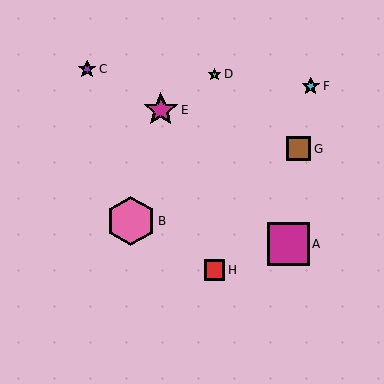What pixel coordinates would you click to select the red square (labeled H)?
Click at (215, 270) to select the red square H.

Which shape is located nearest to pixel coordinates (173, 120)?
The magenta star (labeled E) at (161, 110) is nearest to that location.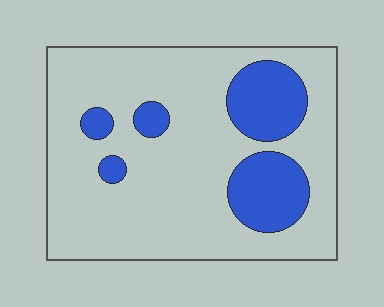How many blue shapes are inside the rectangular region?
5.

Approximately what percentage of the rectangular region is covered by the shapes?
Approximately 20%.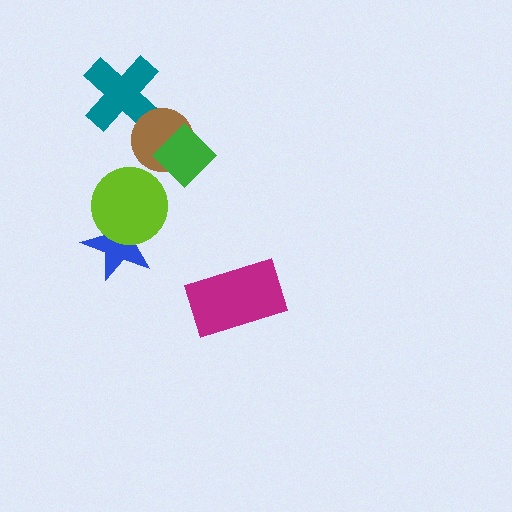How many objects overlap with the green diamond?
1 object overlaps with the green diamond.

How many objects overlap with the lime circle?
1 object overlaps with the lime circle.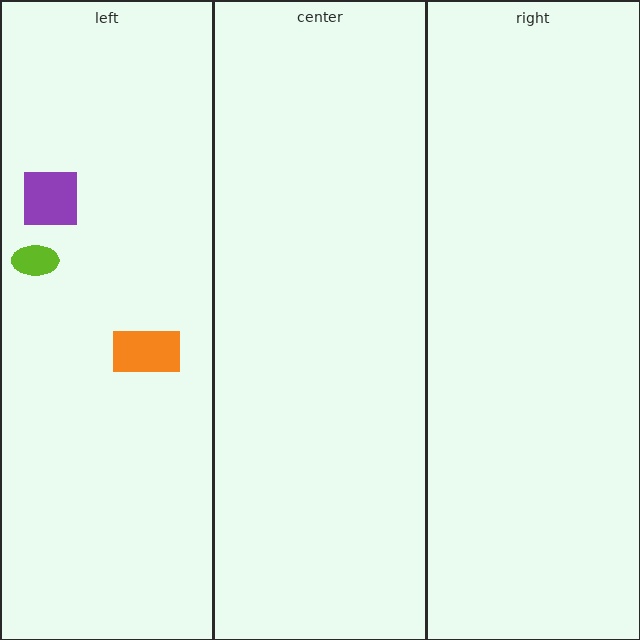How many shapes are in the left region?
3.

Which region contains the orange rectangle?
The left region.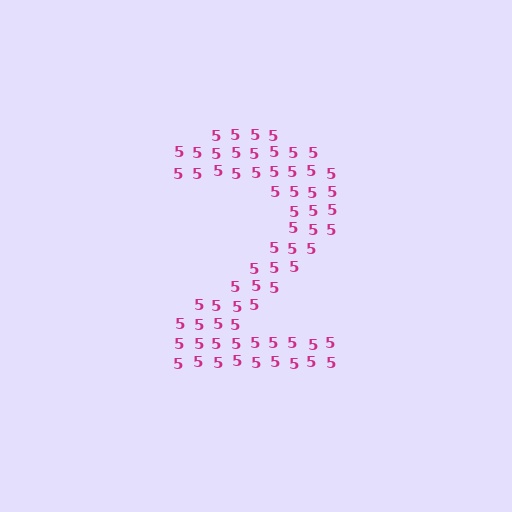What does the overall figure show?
The overall figure shows the digit 2.